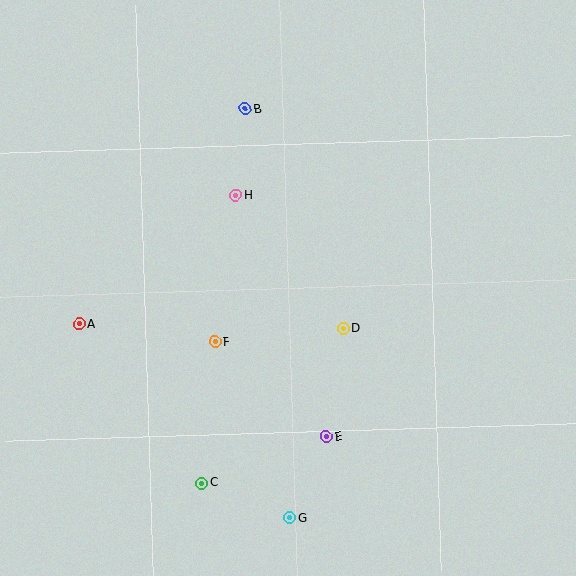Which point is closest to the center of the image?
Point D at (344, 328) is closest to the center.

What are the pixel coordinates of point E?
Point E is at (326, 437).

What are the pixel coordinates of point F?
Point F is at (215, 342).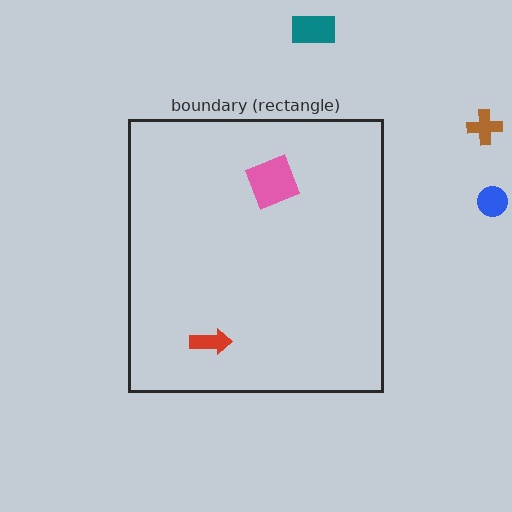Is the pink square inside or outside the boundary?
Inside.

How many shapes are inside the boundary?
2 inside, 3 outside.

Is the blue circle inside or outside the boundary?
Outside.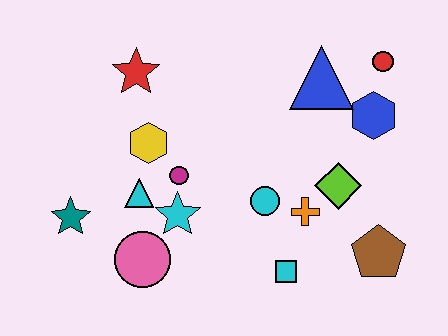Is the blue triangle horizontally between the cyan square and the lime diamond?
Yes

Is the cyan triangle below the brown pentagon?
No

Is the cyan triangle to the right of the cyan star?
No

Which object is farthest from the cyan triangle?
The red circle is farthest from the cyan triangle.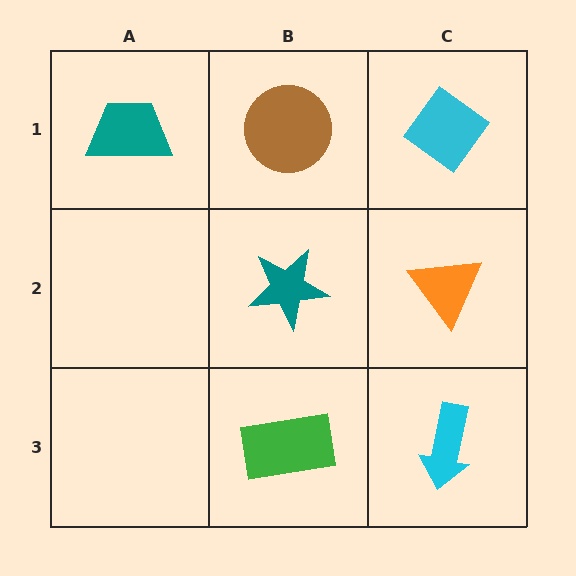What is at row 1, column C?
A cyan diamond.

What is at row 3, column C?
A cyan arrow.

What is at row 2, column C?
An orange triangle.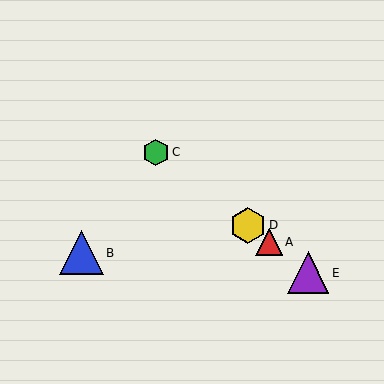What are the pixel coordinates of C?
Object C is at (156, 152).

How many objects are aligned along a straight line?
4 objects (A, C, D, E) are aligned along a straight line.